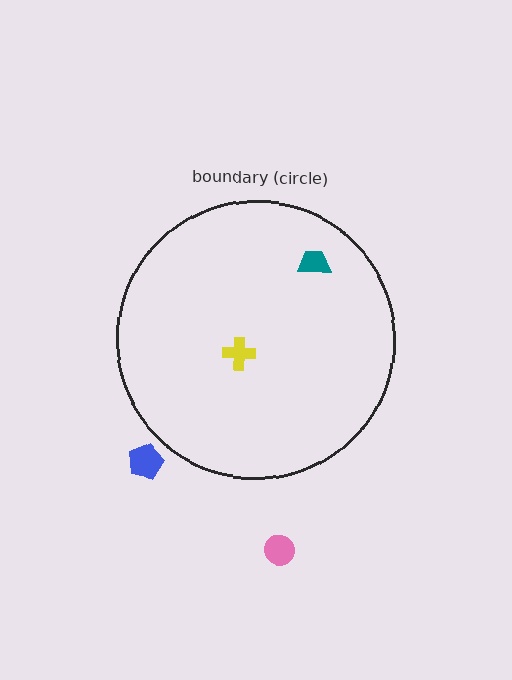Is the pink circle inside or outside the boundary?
Outside.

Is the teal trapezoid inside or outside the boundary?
Inside.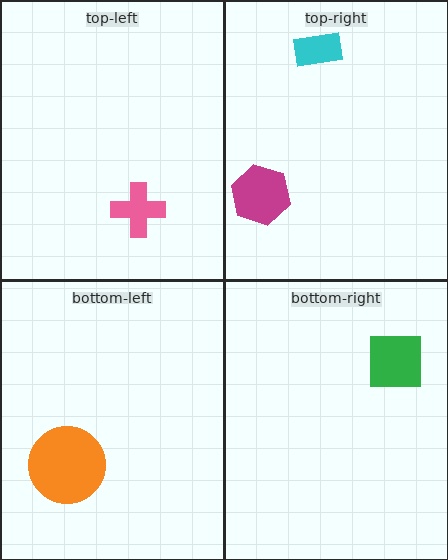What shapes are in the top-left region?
The pink cross.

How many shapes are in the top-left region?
1.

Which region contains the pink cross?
The top-left region.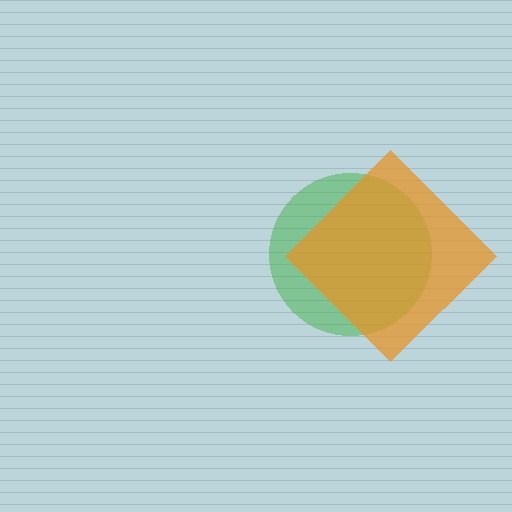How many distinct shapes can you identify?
There are 2 distinct shapes: a green circle, an orange diamond.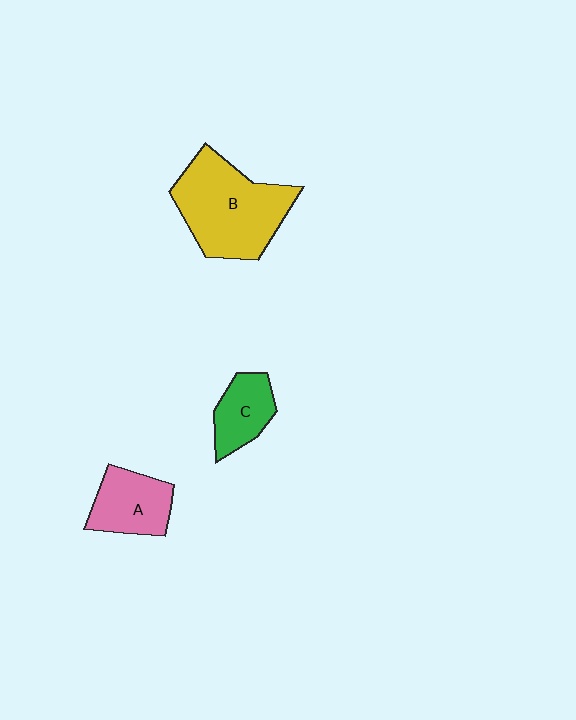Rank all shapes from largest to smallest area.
From largest to smallest: B (yellow), A (pink), C (green).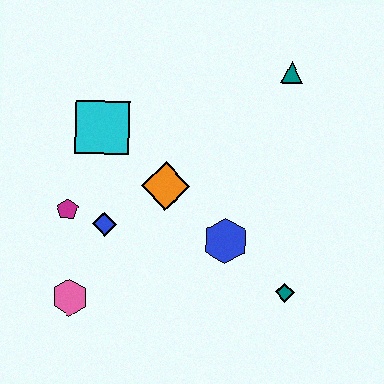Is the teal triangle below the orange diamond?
No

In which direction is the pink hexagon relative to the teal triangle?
The pink hexagon is below the teal triangle.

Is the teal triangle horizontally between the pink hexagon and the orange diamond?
No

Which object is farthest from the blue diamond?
The teal triangle is farthest from the blue diamond.